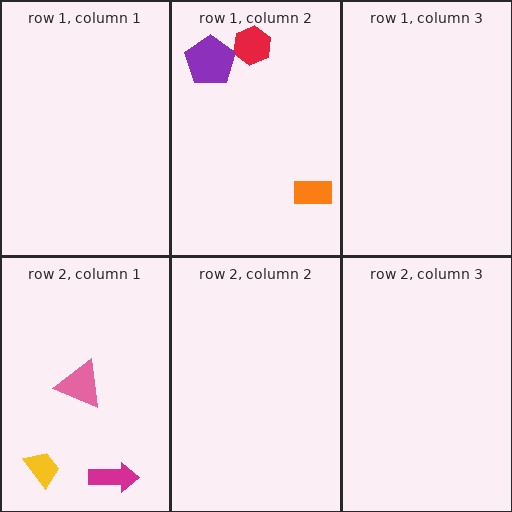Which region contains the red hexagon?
The row 1, column 2 region.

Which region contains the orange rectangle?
The row 1, column 2 region.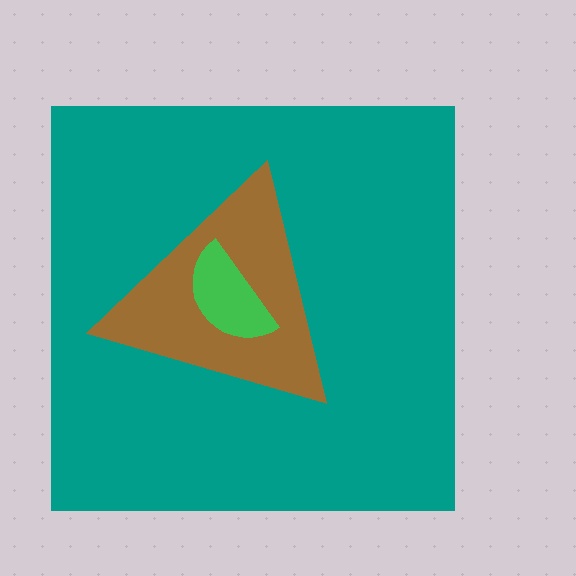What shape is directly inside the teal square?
The brown triangle.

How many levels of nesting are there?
3.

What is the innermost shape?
The green semicircle.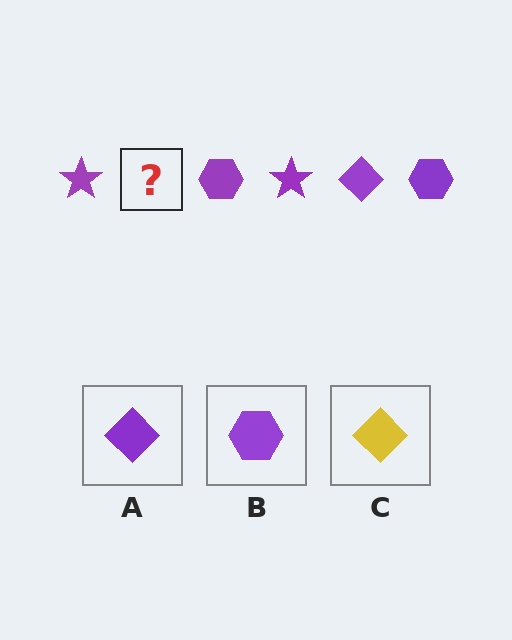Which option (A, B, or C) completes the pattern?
A.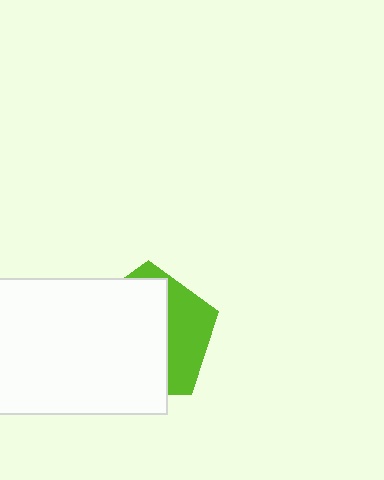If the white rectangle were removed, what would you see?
You would see the complete lime pentagon.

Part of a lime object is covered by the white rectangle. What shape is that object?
It is a pentagon.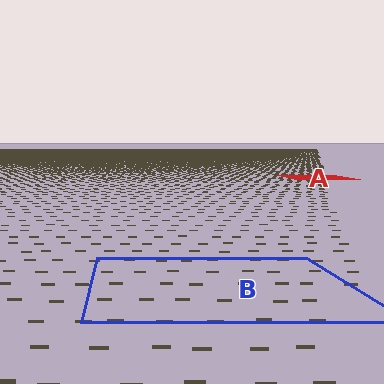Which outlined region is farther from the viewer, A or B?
Region A is farther from the viewer — the texture elements inside it appear smaller and more densely packed.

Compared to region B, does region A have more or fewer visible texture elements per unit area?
Region A has more texture elements per unit area — they are packed more densely because it is farther away.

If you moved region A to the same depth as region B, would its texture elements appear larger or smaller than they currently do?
They would appear larger. At a closer depth, the same texture elements are projected at a bigger on-screen size.